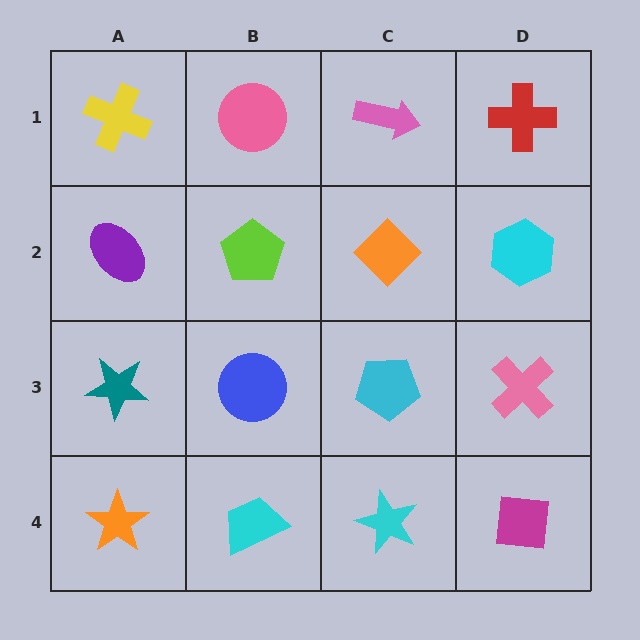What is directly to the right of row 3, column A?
A blue circle.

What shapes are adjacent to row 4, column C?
A cyan pentagon (row 3, column C), a cyan trapezoid (row 4, column B), a magenta square (row 4, column D).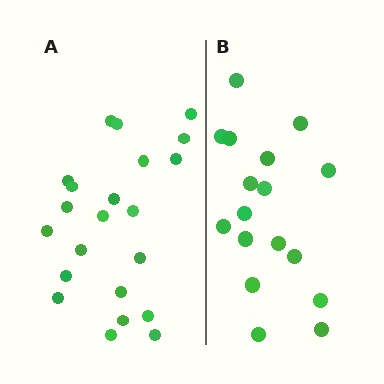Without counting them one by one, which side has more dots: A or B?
Region A (the left region) has more dots.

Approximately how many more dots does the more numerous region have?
Region A has about 5 more dots than region B.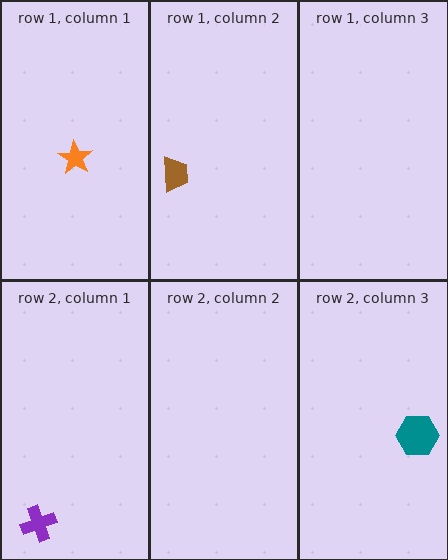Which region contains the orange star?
The row 1, column 1 region.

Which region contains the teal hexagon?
The row 2, column 3 region.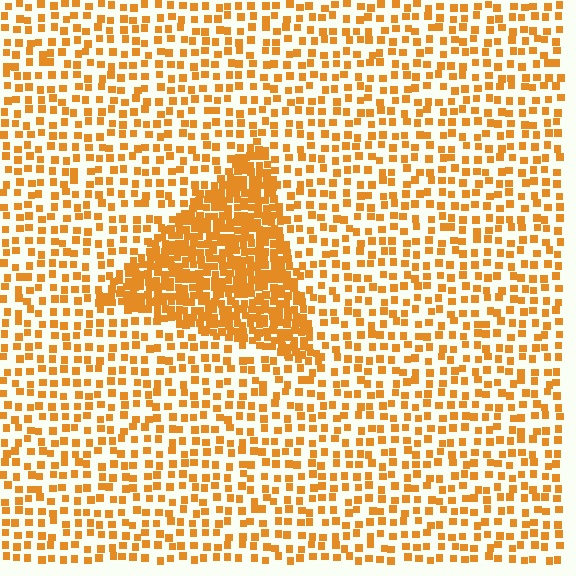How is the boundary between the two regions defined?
The boundary is defined by a change in element density (approximately 2.6x ratio). All elements are the same color, size, and shape.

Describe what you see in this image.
The image contains small orange elements arranged at two different densities. A triangle-shaped region is visible where the elements are more densely packed than the surrounding area.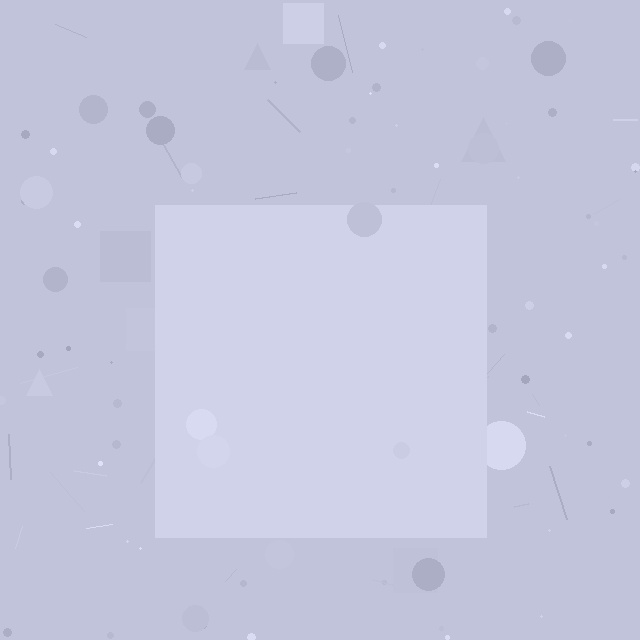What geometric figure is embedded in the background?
A square is embedded in the background.